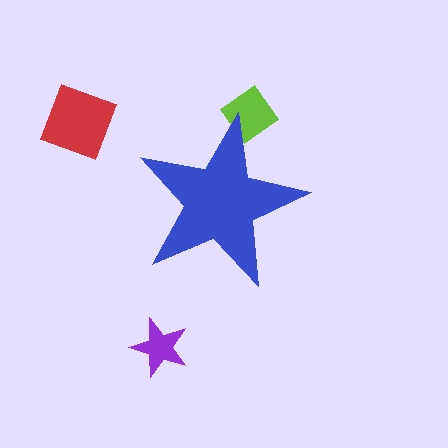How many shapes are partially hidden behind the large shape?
1 shape is partially hidden.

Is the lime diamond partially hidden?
Yes, the lime diamond is partially hidden behind the blue star.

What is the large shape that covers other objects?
A blue star.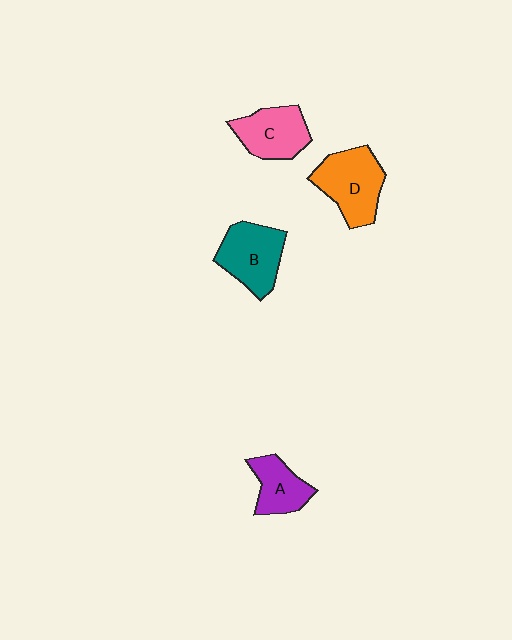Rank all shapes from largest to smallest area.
From largest to smallest: D (orange), B (teal), C (pink), A (purple).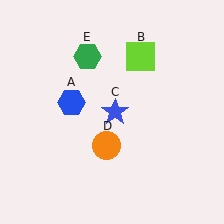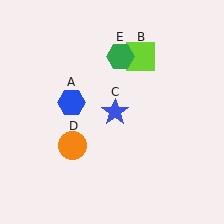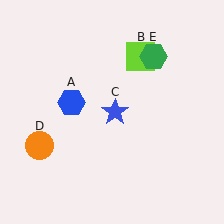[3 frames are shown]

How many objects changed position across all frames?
2 objects changed position: orange circle (object D), green hexagon (object E).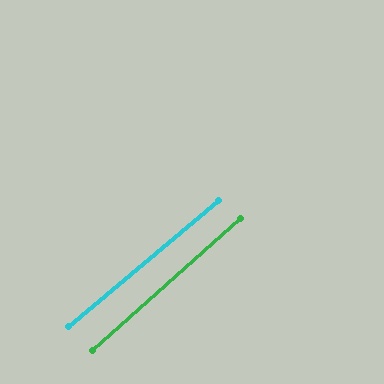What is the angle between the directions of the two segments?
Approximately 2 degrees.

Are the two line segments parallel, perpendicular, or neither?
Parallel — their directions differ by only 1.7°.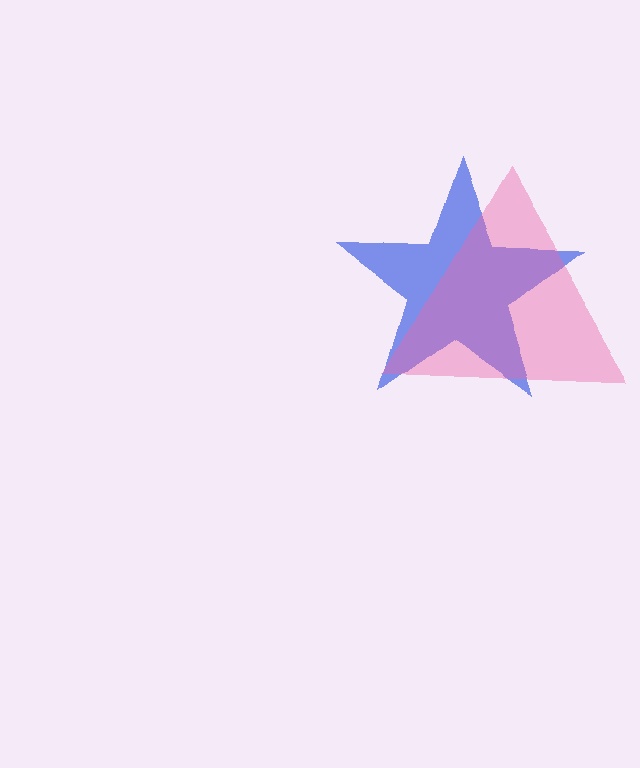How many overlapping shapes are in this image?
There are 2 overlapping shapes in the image.